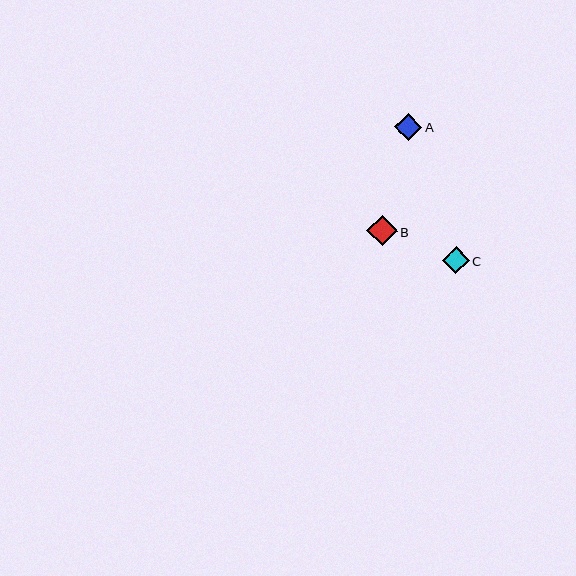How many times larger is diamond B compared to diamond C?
Diamond B is approximately 1.1 times the size of diamond C.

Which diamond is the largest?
Diamond B is the largest with a size of approximately 30 pixels.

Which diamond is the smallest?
Diamond C is the smallest with a size of approximately 27 pixels.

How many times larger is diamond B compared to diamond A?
Diamond B is approximately 1.1 times the size of diamond A.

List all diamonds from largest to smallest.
From largest to smallest: B, A, C.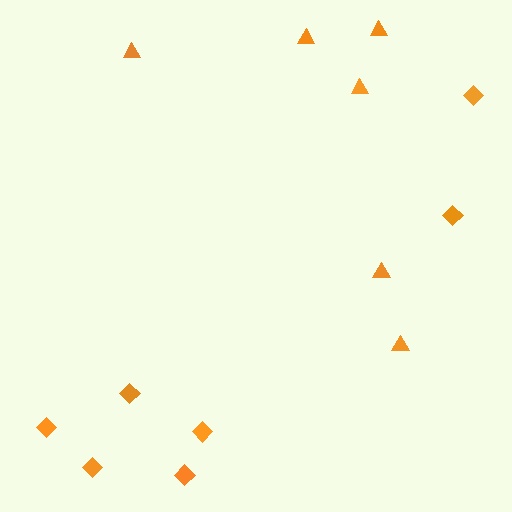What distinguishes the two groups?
There are 2 groups: one group of diamonds (7) and one group of triangles (6).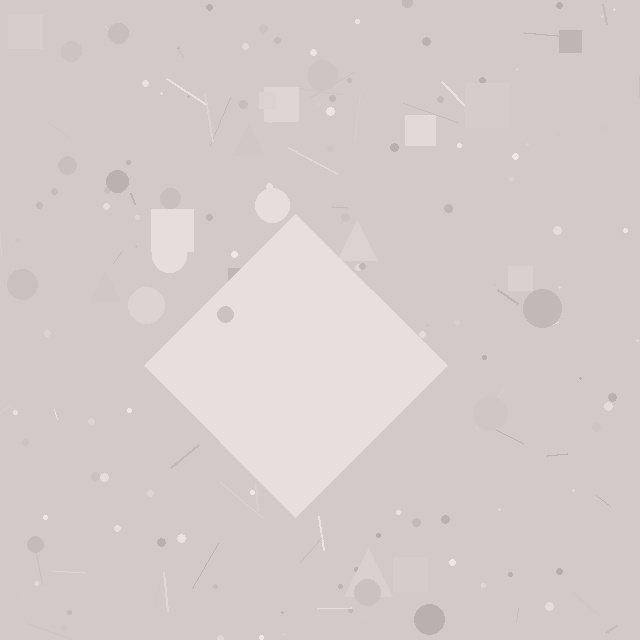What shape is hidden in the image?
A diamond is hidden in the image.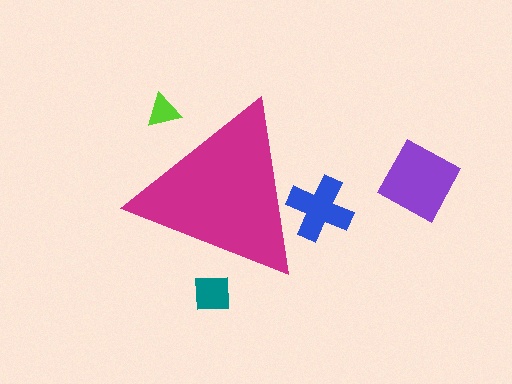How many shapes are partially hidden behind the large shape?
3 shapes are partially hidden.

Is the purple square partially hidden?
No, the purple square is fully visible.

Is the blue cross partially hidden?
Yes, the blue cross is partially hidden behind the magenta triangle.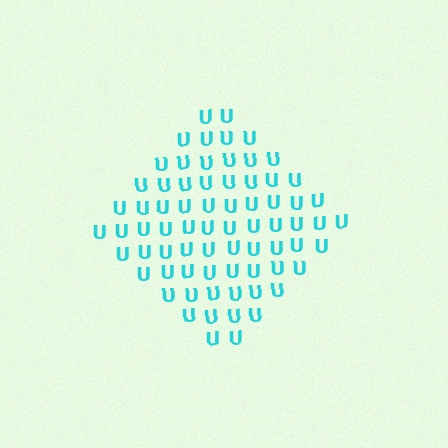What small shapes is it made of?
It is made of small letter U's.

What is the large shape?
The large shape is a diamond.